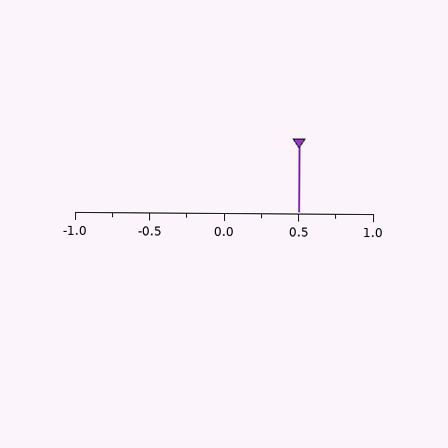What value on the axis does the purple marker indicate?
The marker indicates approximately 0.5.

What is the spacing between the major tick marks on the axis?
The major ticks are spaced 0.5 apart.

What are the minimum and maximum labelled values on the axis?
The axis runs from -1.0 to 1.0.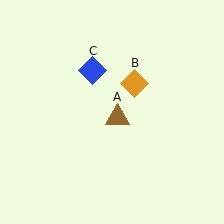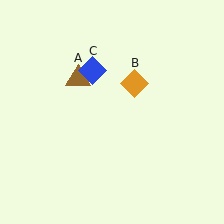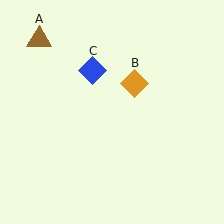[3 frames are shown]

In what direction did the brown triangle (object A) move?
The brown triangle (object A) moved up and to the left.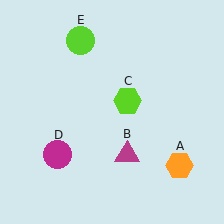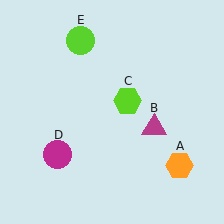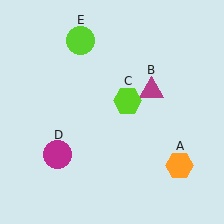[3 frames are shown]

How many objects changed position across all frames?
1 object changed position: magenta triangle (object B).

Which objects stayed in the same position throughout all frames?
Orange hexagon (object A) and lime hexagon (object C) and magenta circle (object D) and lime circle (object E) remained stationary.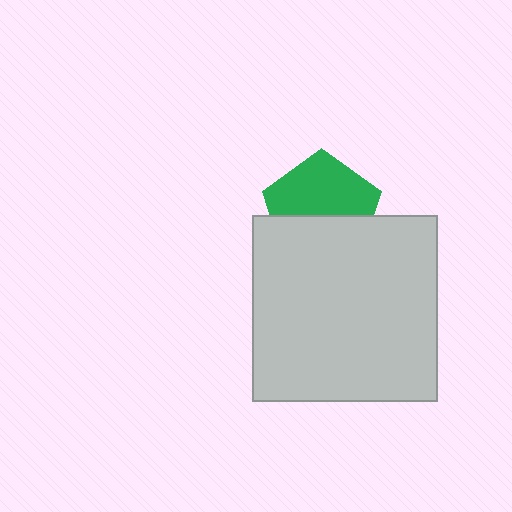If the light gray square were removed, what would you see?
You would see the complete green pentagon.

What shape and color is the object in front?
The object in front is a light gray square.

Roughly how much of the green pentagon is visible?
About half of it is visible (roughly 56%).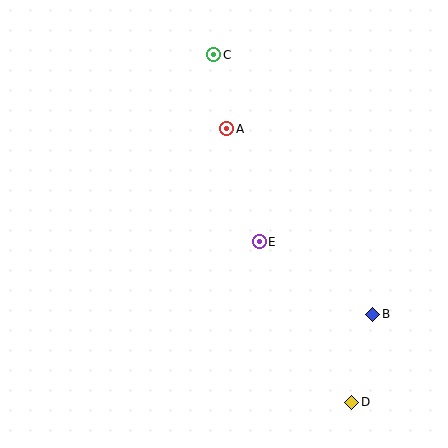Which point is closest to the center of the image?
Point E at (259, 242) is closest to the center.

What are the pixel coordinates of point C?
Point C is at (214, 55).